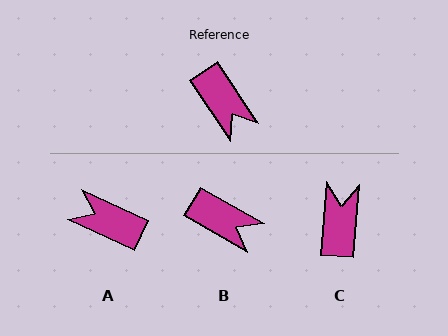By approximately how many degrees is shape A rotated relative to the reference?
Approximately 148 degrees clockwise.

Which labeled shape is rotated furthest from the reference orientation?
A, about 148 degrees away.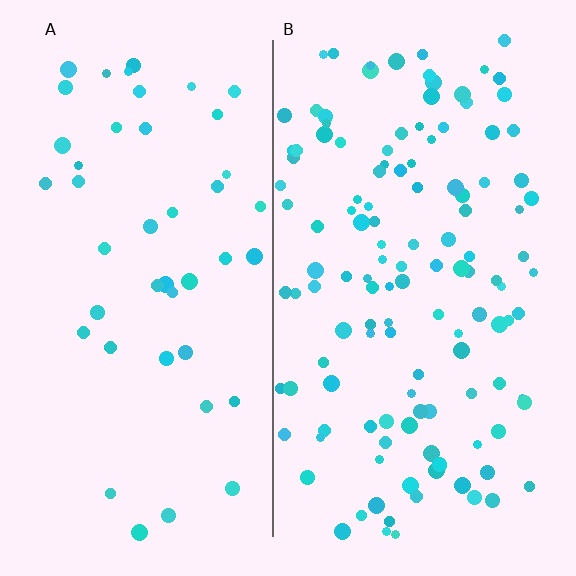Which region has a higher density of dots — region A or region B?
B (the right).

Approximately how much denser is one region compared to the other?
Approximately 2.9× — region B over region A.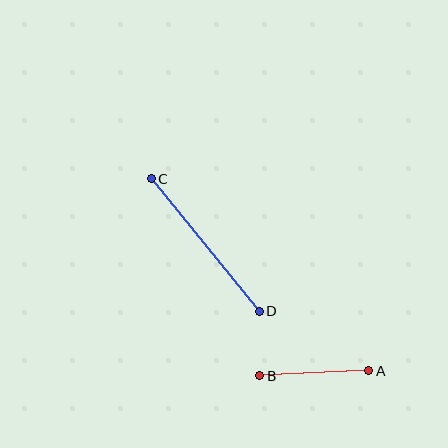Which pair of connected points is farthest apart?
Points C and D are farthest apart.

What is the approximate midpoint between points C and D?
The midpoint is at approximately (205, 245) pixels.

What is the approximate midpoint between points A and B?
The midpoint is at approximately (314, 373) pixels.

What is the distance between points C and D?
The distance is approximately 171 pixels.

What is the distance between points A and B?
The distance is approximately 109 pixels.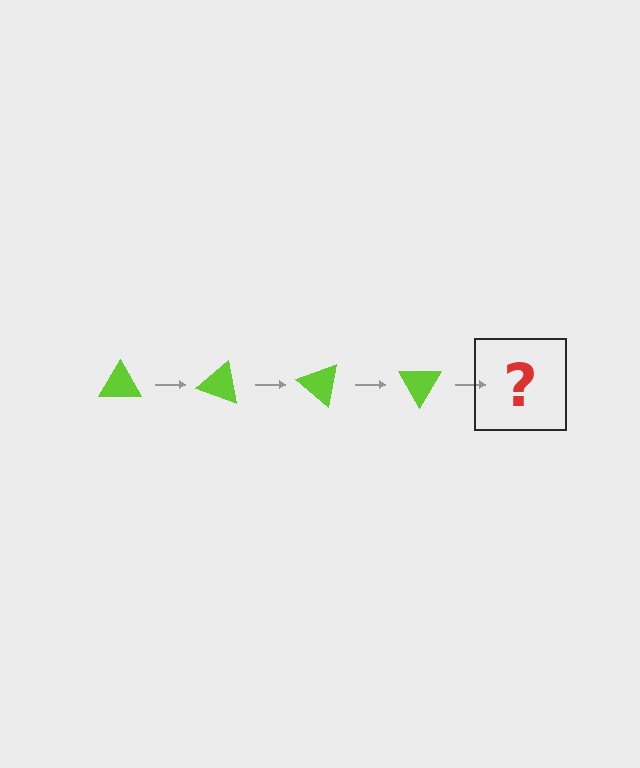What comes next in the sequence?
The next element should be a lime triangle rotated 80 degrees.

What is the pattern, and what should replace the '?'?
The pattern is that the triangle rotates 20 degrees each step. The '?' should be a lime triangle rotated 80 degrees.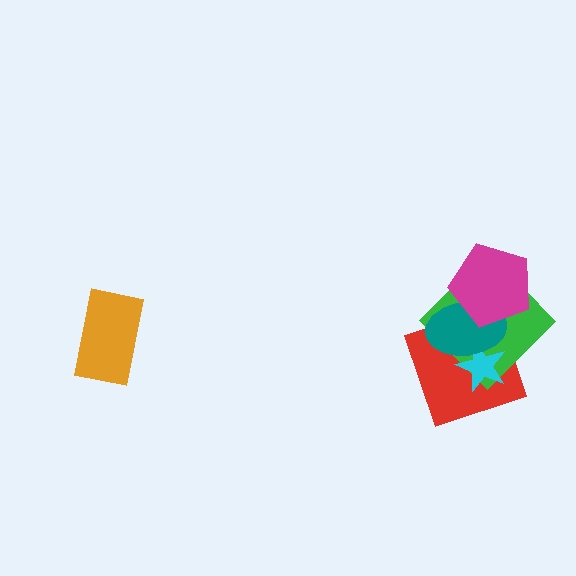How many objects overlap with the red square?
3 objects overlap with the red square.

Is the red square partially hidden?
Yes, it is partially covered by another shape.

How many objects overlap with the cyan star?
3 objects overlap with the cyan star.